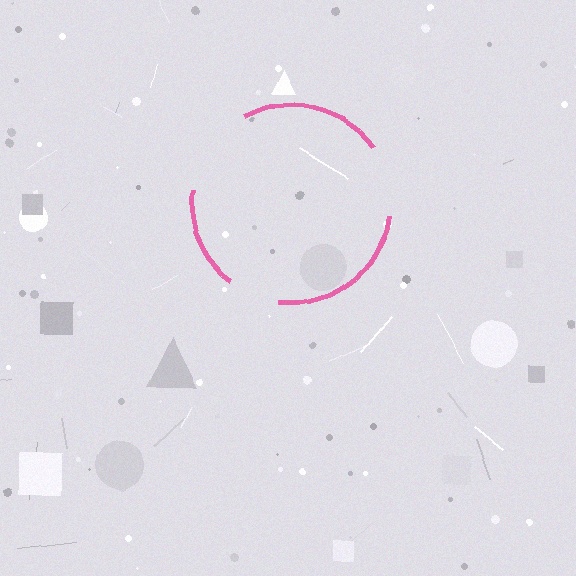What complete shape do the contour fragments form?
The contour fragments form a circle.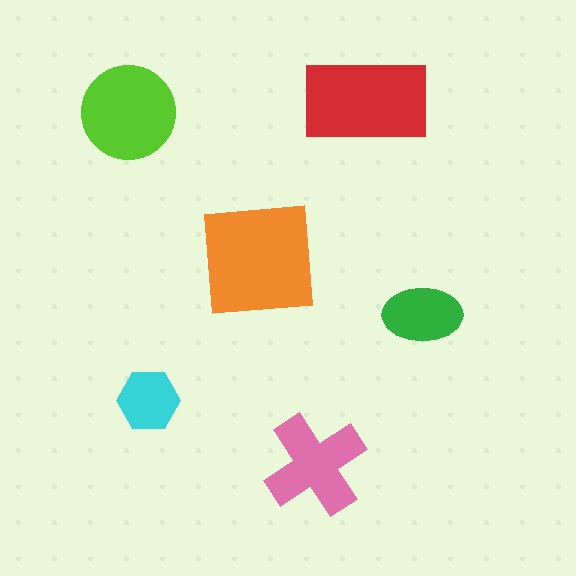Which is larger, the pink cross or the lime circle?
The lime circle.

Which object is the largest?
The orange square.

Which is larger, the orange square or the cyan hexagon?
The orange square.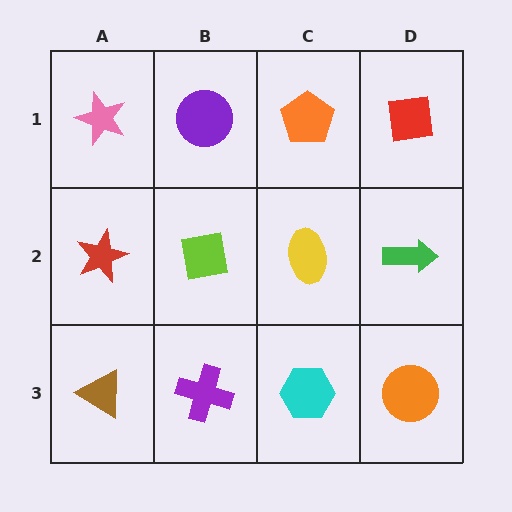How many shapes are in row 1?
4 shapes.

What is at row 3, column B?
A purple cross.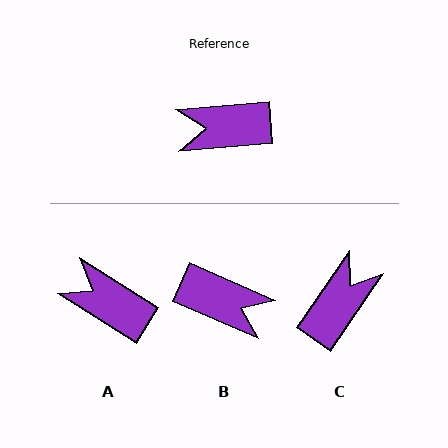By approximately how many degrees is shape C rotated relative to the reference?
Approximately 129 degrees clockwise.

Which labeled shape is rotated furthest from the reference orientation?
B, about 152 degrees away.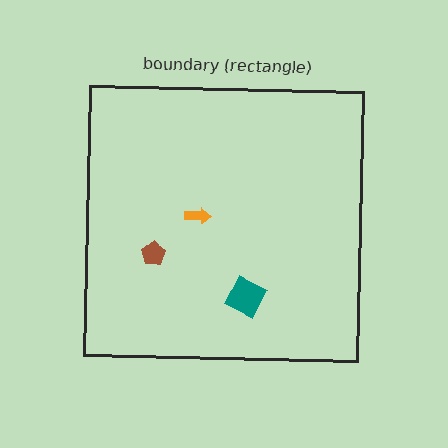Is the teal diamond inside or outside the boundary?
Inside.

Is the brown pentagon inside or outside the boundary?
Inside.